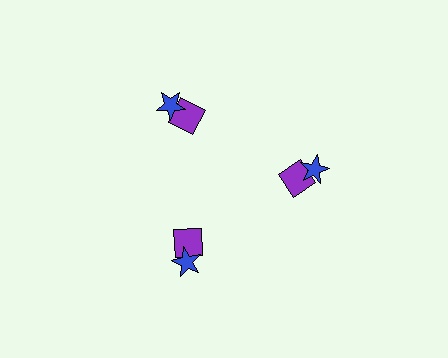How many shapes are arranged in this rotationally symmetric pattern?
There are 6 shapes, arranged in 3 groups of 2.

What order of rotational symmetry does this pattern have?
This pattern has 3-fold rotational symmetry.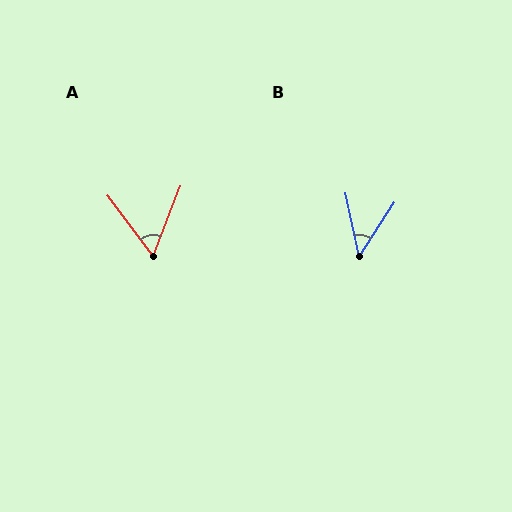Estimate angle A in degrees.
Approximately 58 degrees.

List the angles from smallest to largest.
B (45°), A (58°).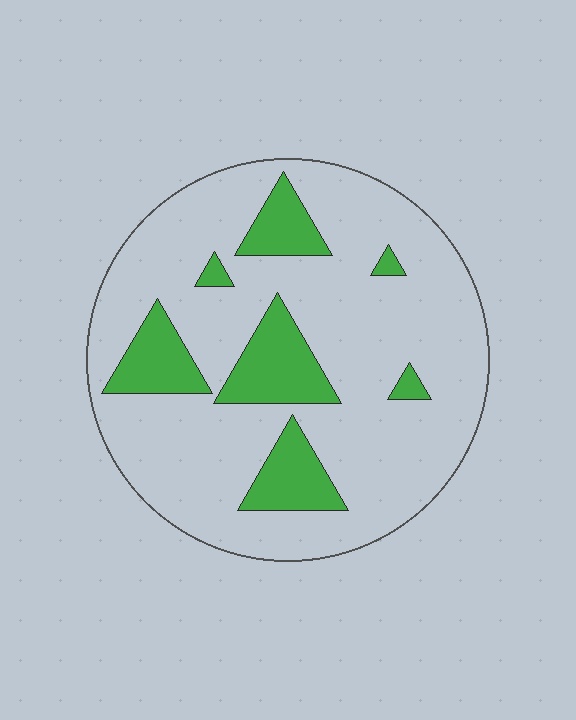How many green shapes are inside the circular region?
7.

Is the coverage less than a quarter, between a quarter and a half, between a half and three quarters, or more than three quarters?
Less than a quarter.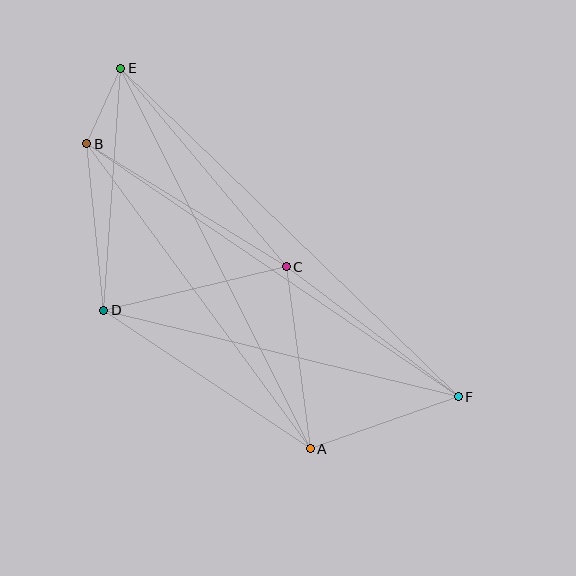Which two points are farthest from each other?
Points E and F are farthest from each other.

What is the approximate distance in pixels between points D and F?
The distance between D and F is approximately 365 pixels.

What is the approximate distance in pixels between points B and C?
The distance between B and C is approximately 235 pixels.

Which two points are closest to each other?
Points B and E are closest to each other.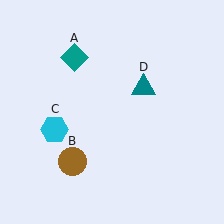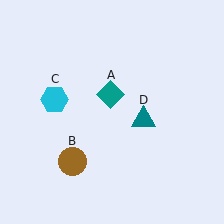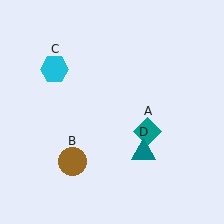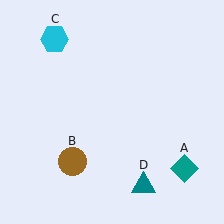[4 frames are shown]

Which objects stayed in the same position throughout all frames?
Brown circle (object B) remained stationary.